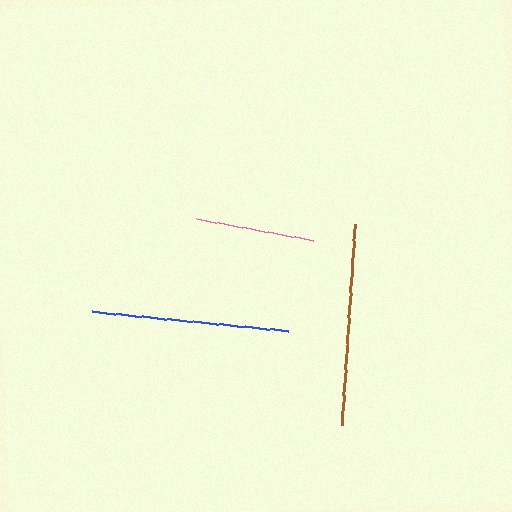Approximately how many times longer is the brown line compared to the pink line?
The brown line is approximately 1.7 times the length of the pink line.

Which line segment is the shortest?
The pink line is the shortest at approximately 119 pixels.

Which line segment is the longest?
The brown line is the longest at approximately 201 pixels.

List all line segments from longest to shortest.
From longest to shortest: brown, blue, pink.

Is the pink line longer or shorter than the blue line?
The blue line is longer than the pink line.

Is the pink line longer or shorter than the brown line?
The brown line is longer than the pink line.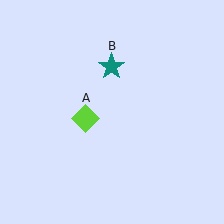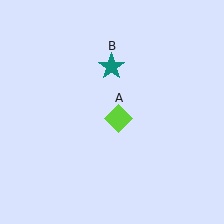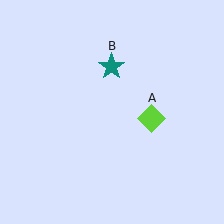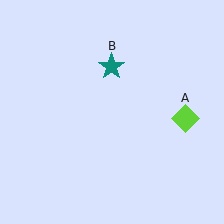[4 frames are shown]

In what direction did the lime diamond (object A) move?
The lime diamond (object A) moved right.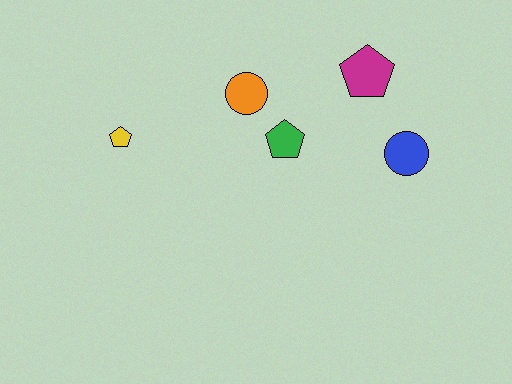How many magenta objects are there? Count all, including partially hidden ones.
There is 1 magenta object.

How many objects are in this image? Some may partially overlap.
There are 5 objects.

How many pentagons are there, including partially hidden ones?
There are 3 pentagons.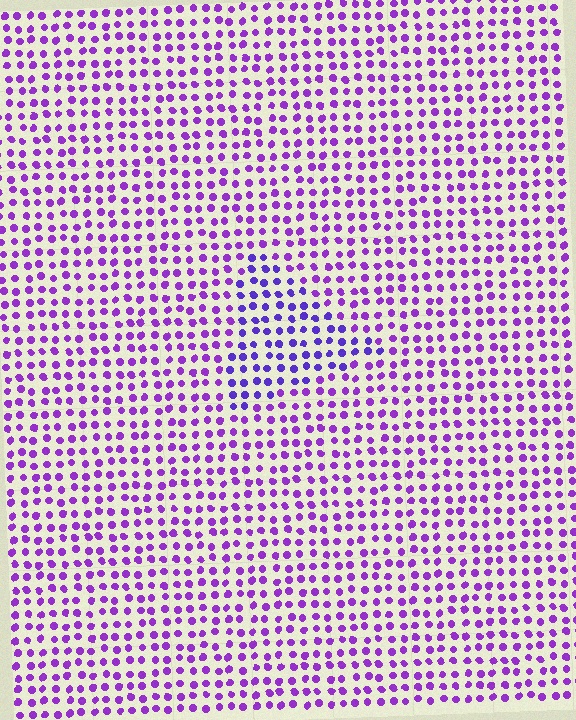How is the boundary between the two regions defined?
The boundary is defined purely by a slight shift in hue (about 24 degrees). Spacing, size, and orientation are identical on both sides.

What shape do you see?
I see a triangle.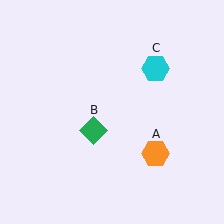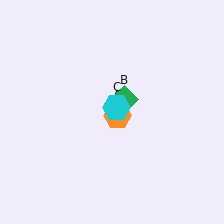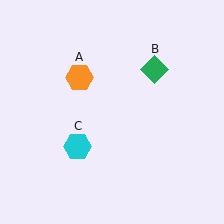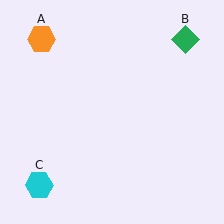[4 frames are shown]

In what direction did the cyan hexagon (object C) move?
The cyan hexagon (object C) moved down and to the left.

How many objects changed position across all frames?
3 objects changed position: orange hexagon (object A), green diamond (object B), cyan hexagon (object C).